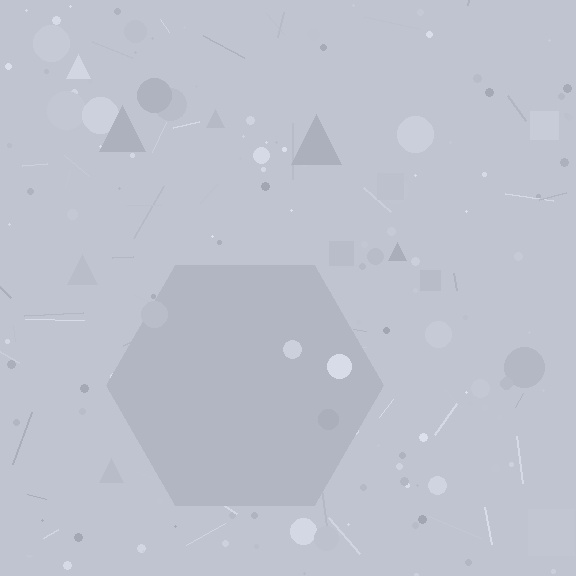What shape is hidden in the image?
A hexagon is hidden in the image.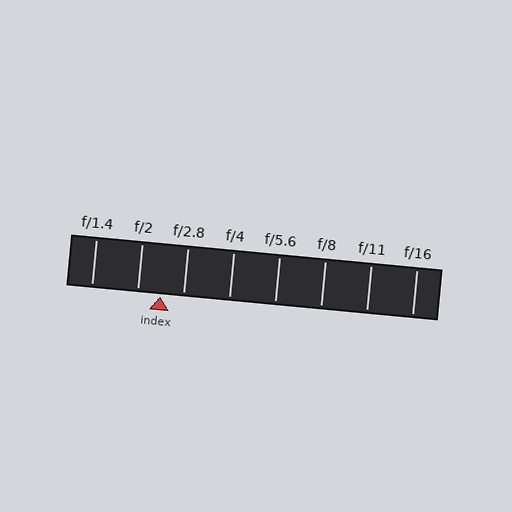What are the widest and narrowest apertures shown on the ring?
The widest aperture shown is f/1.4 and the narrowest is f/16.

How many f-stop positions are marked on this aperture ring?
There are 8 f-stop positions marked.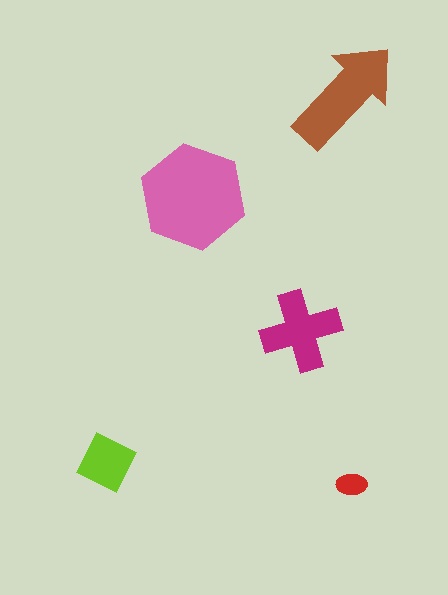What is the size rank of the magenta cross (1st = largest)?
3rd.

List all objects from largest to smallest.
The pink hexagon, the brown arrow, the magenta cross, the lime diamond, the red ellipse.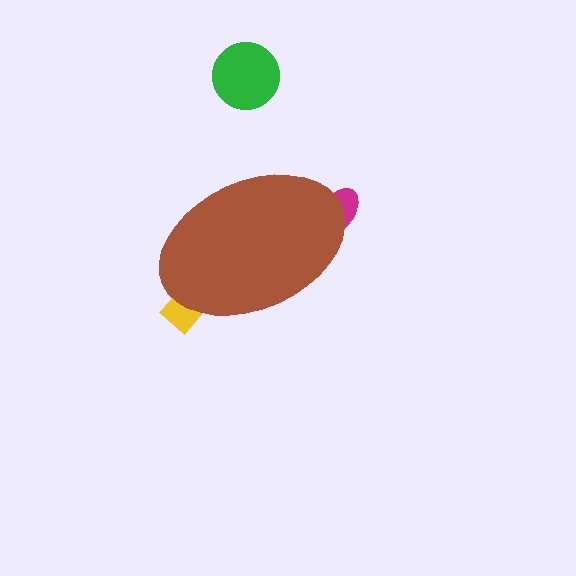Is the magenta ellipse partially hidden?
Yes, the magenta ellipse is partially hidden behind the brown ellipse.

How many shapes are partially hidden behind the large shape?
2 shapes are partially hidden.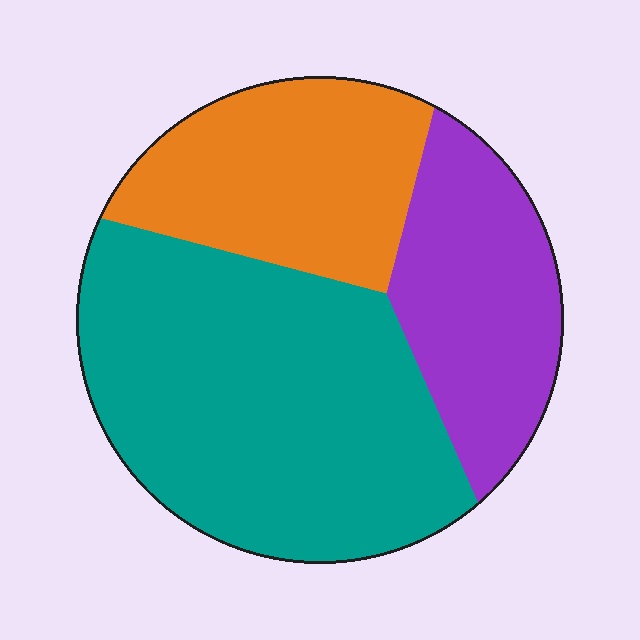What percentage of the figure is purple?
Purple covers 23% of the figure.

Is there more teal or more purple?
Teal.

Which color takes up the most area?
Teal, at roughly 50%.